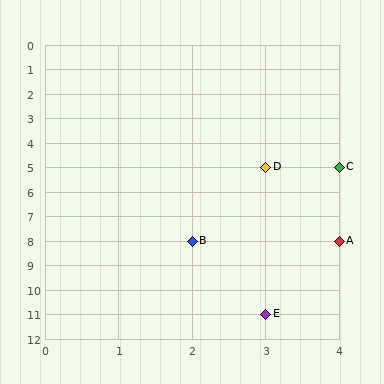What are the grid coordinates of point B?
Point B is at grid coordinates (2, 8).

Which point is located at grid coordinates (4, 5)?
Point C is at (4, 5).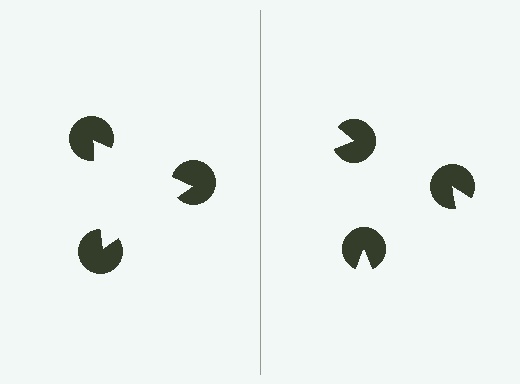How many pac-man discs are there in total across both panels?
6 — 3 on each side.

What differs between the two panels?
The pac-man discs are positioned identically on both sides; only the wedge orientations differ. On the left they align to a triangle; on the right they are misaligned.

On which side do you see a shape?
An illusory triangle appears on the left side. On the right side the wedge cuts are rotated, so no coherent shape forms.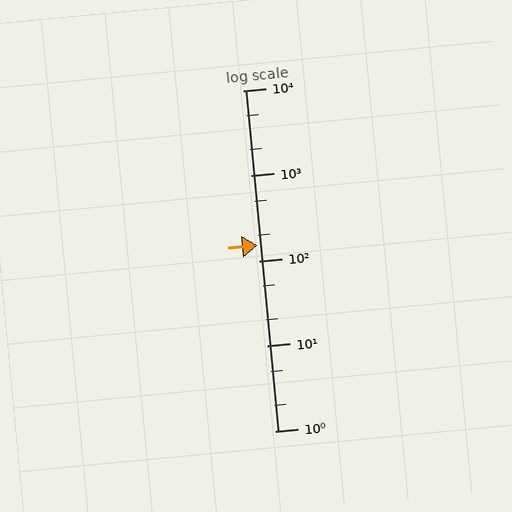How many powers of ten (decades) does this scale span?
The scale spans 4 decades, from 1 to 10000.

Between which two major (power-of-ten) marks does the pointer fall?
The pointer is between 100 and 1000.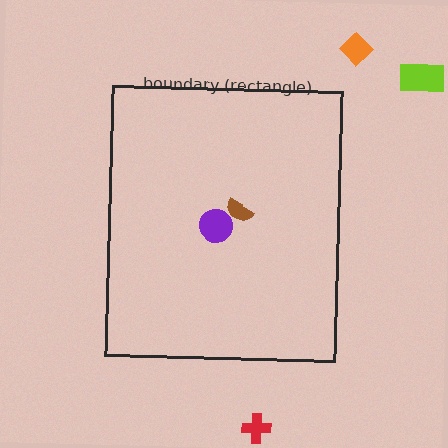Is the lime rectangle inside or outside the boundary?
Outside.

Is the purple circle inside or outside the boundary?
Inside.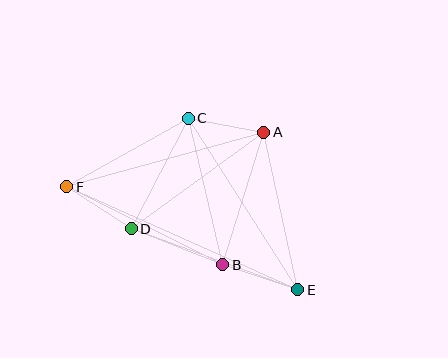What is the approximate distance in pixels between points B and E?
The distance between B and E is approximately 79 pixels.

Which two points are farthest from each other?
Points E and F are farthest from each other.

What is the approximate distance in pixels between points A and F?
The distance between A and F is approximately 204 pixels.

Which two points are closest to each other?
Points D and F are closest to each other.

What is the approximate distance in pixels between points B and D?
The distance between B and D is approximately 98 pixels.